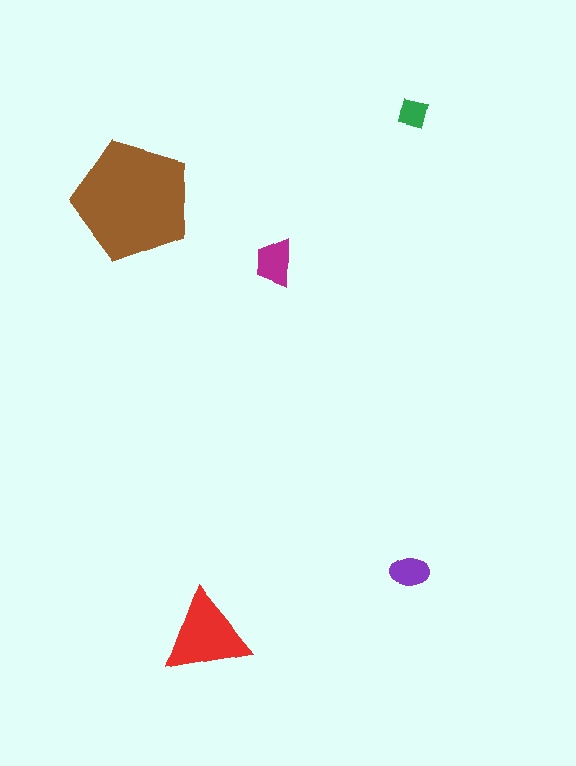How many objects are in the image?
There are 5 objects in the image.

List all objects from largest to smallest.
The brown pentagon, the red triangle, the magenta trapezoid, the purple ellipse, the green square.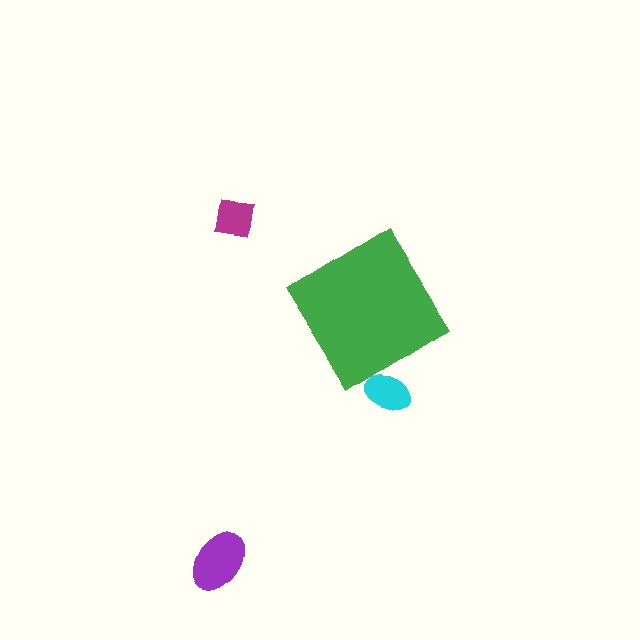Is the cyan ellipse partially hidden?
Yes, the cyan ellipse is partially hidden behind the green diamond.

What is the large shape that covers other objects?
A green diamond.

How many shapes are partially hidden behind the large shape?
1 shape is partially hidden.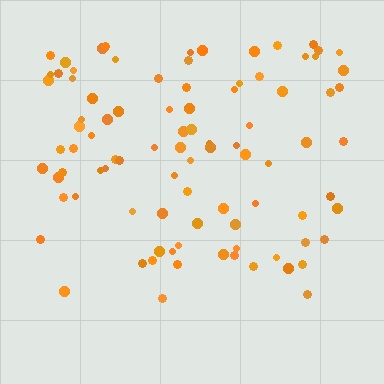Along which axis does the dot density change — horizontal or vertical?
Vertical.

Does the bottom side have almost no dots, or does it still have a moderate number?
Still a moderate number, just noticeably fewer than the top.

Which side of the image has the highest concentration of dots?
The top.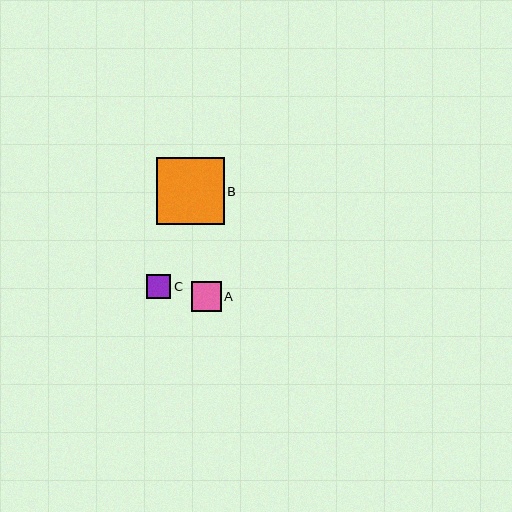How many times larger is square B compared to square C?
Square B is approximately 2.8 times the size of square C.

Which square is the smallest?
Square C is the smallest with a size of approximately 24 pixels.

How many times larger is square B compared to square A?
Square B is approximately 2.2 times the size of square A.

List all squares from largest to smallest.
From largest to smallest: B, A, C.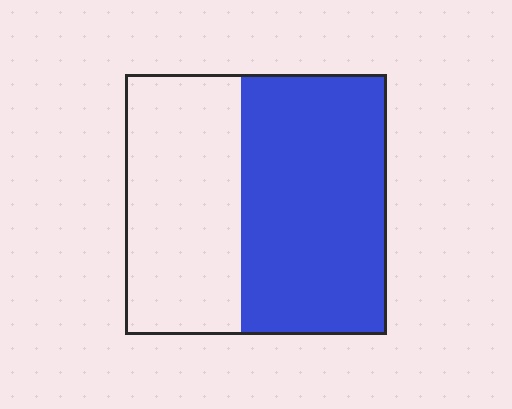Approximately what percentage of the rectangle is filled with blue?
Approximately 55%.